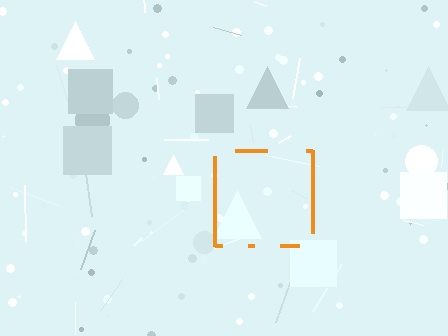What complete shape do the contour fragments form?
The contour fragments form a square.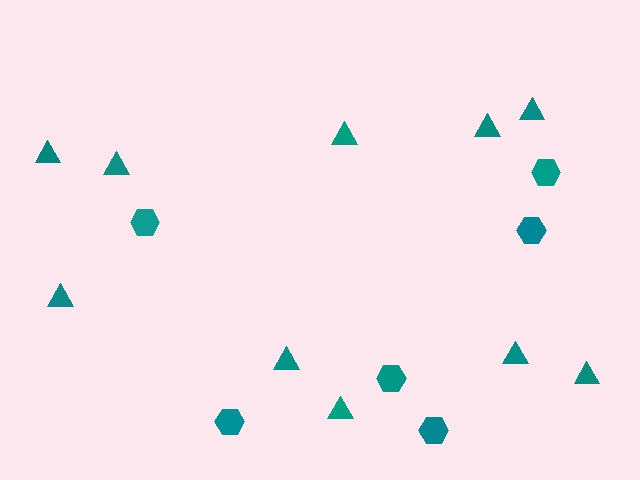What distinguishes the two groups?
There are 2 groups: one group of triangles (10) and one group of hexagons (6).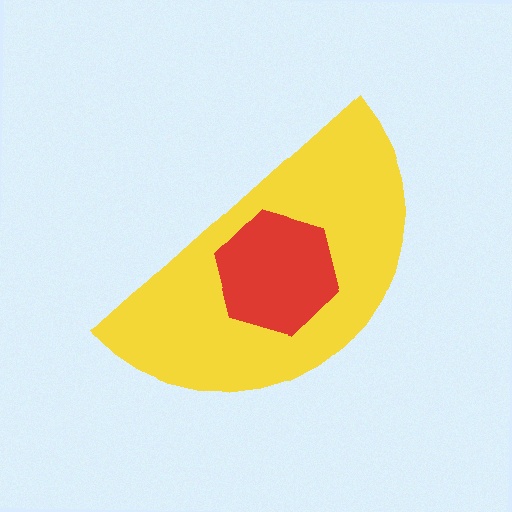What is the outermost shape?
The yellow semicircle.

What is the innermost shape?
The red hexagon.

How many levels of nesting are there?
2.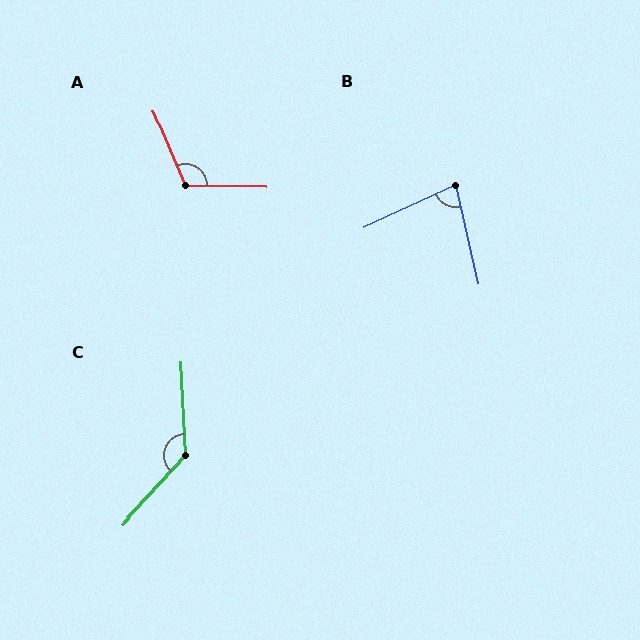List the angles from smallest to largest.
B (78°), A (114°), C (135°).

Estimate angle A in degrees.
Approximately 114 degrees.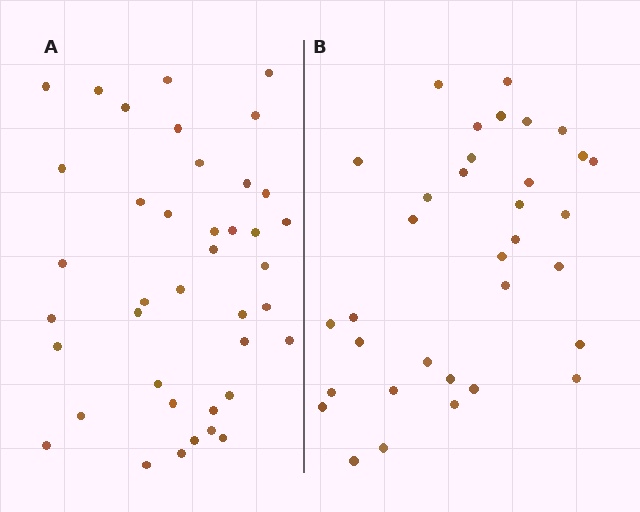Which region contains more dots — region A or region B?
Region A (the left region) has more dots.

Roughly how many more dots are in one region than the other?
Region A has about 6 more dots than region B.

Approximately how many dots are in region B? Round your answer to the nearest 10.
About 30 dots. (The exact count is 34, which rounds to 30.)